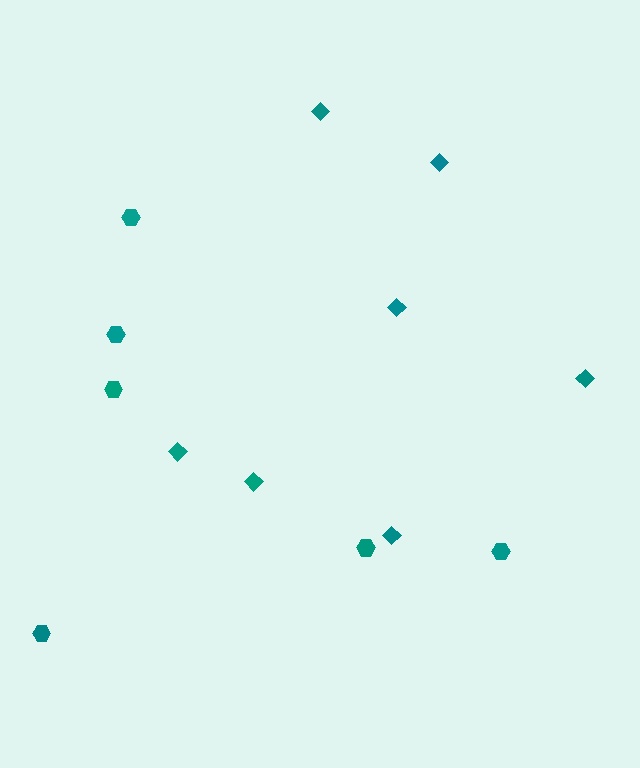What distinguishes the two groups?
There are 2 groups: one group of hexagons (6) and one group of diamonds (7).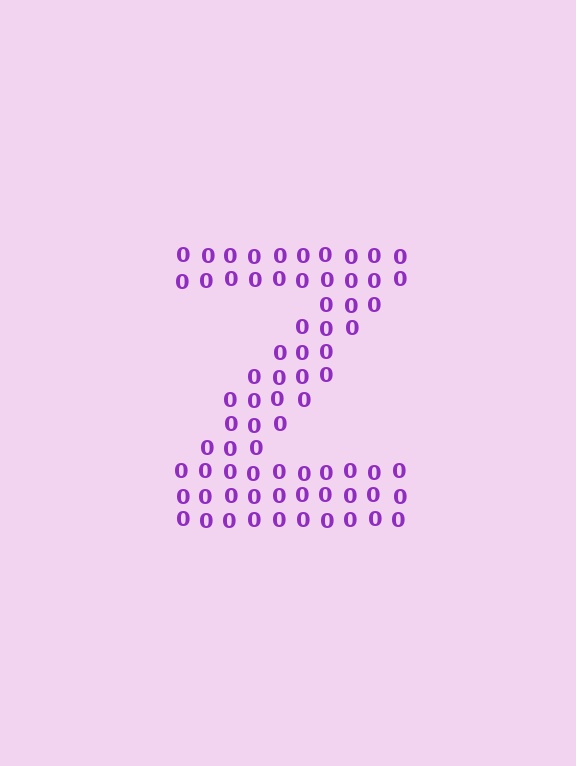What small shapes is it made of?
It is made of small digit 0's.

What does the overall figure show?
The overall figure shows the letter Z.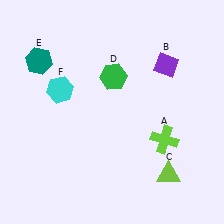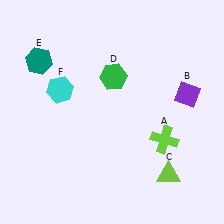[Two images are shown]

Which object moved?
The purple diamond (B) moved down.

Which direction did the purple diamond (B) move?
The purple diamond (B) moved down.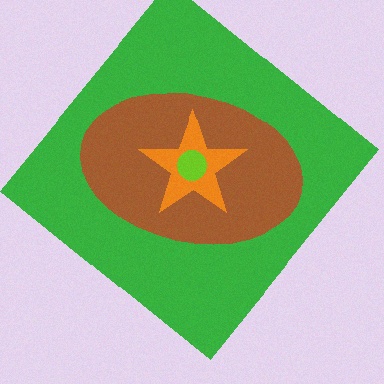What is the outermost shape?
The green diamond.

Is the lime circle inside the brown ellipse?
Yes.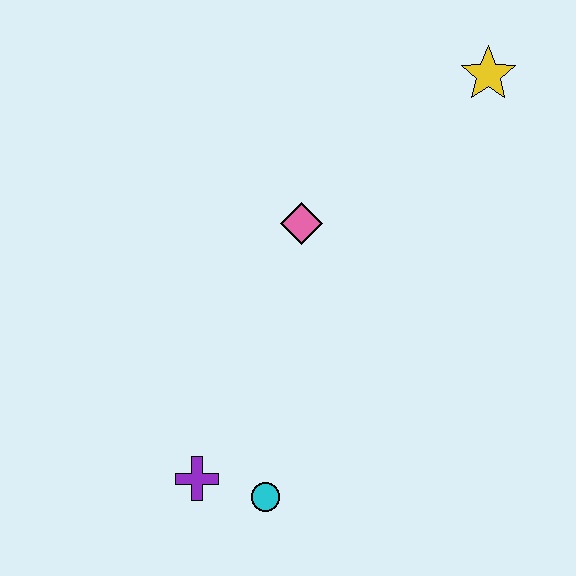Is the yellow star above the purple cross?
Yes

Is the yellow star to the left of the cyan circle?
No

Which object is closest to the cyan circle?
The purple cross is closest to the cyan circle.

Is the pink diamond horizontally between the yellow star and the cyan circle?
Yes